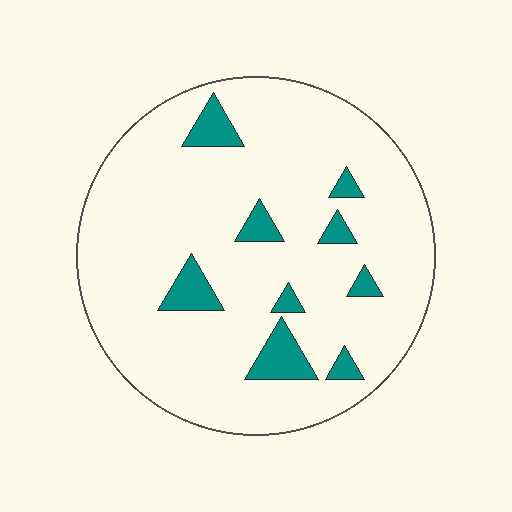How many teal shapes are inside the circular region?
9.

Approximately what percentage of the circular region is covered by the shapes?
Approximately 10%.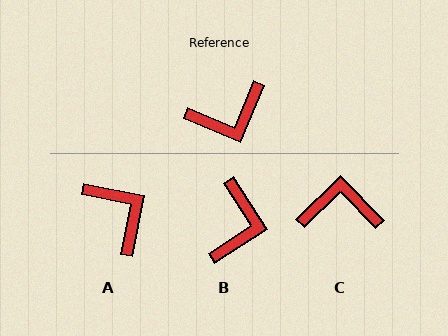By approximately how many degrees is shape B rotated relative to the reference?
Approximately 55 degrees counter-clockwise.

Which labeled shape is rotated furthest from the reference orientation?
C, about 157 degrees away.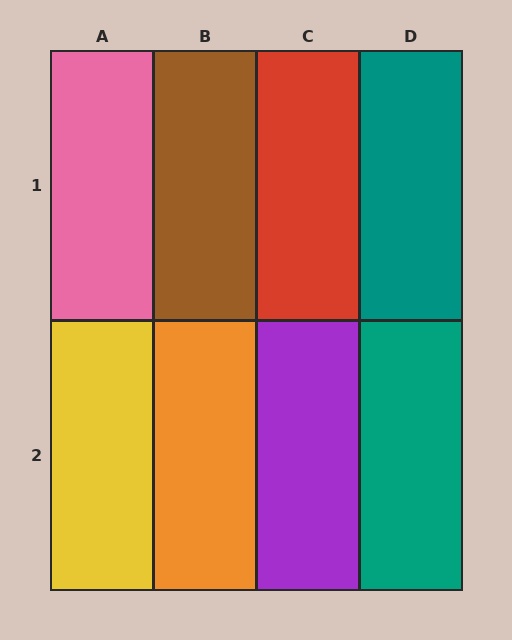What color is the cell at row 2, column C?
Purple.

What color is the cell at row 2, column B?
Orange.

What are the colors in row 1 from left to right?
Pink, brown, red, teal.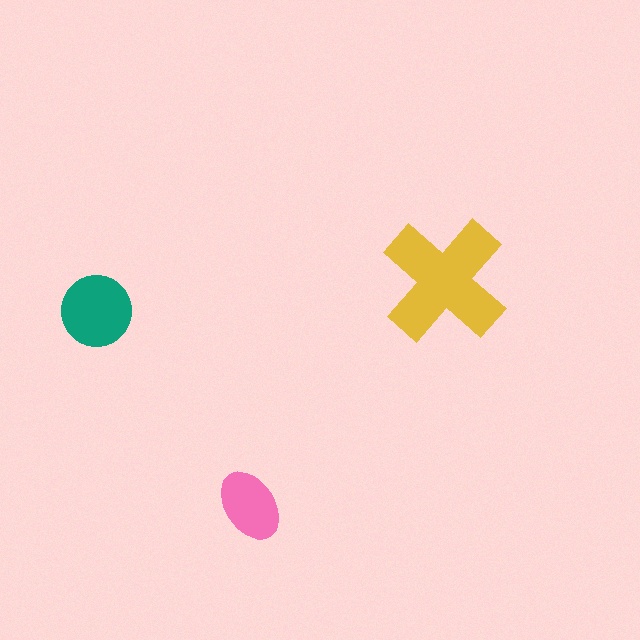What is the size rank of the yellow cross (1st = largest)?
1st.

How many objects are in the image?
There are 3 objects in the image.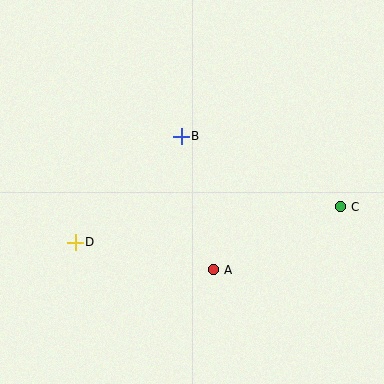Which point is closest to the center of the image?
Point B at (181, 137) is closest to the center.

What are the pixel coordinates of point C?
Point C is at (341, 207).